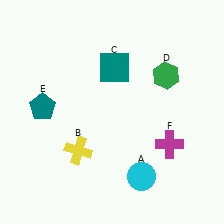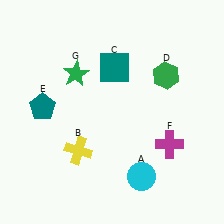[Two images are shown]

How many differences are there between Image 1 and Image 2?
There is 1 difference between the two images.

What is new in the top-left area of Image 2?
A green star (G) was added in the top-left area of Image 2.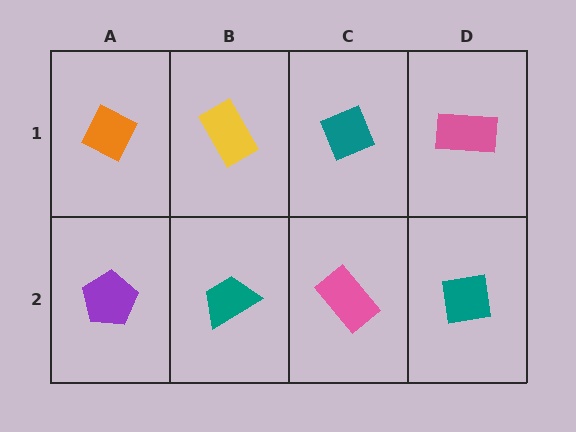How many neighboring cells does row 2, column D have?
2.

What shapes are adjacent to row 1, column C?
A pink rectangle (row 2, column C), a yellow rectangle (row 1, column B), a pink rectangle (row 1, column D).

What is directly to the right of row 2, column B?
A pink rectangle.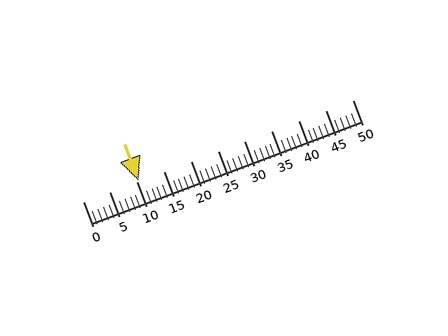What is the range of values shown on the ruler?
The ruler shows values from 0 to 50.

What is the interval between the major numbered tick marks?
The major tick marks are spaced 5 units apart.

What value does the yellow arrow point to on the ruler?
The yellow arrow points to approximately 10.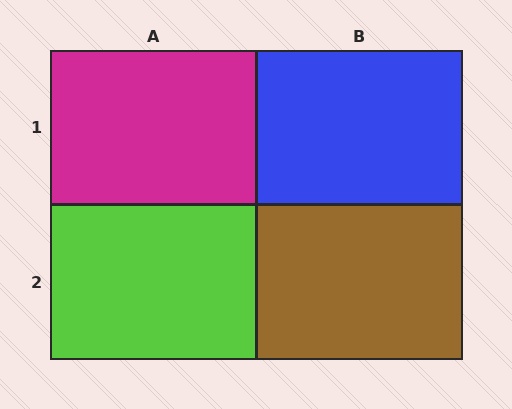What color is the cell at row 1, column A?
Magenta.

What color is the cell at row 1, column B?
Blue.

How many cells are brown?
1 cell is brown.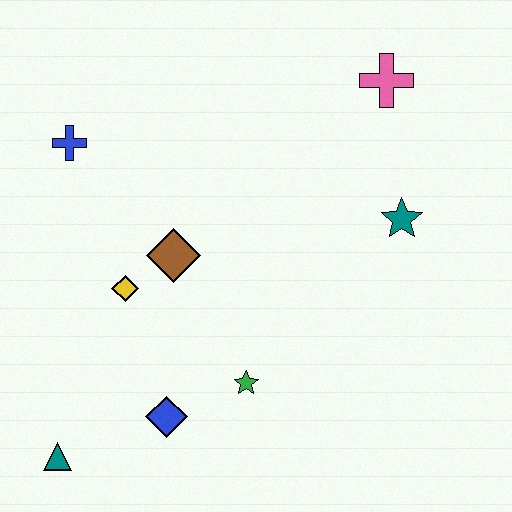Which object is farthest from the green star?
The pink cross is farthest from the green star.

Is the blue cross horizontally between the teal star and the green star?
No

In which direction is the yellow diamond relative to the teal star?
The yellow diamond is to the left of the teal star.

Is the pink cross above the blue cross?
Yes